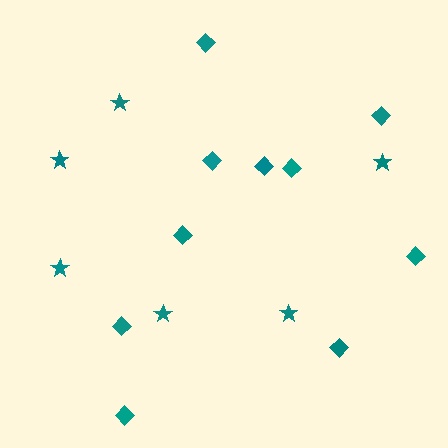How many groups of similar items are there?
There are 2 groups: one group of stars (6) and one group of diamonds (10).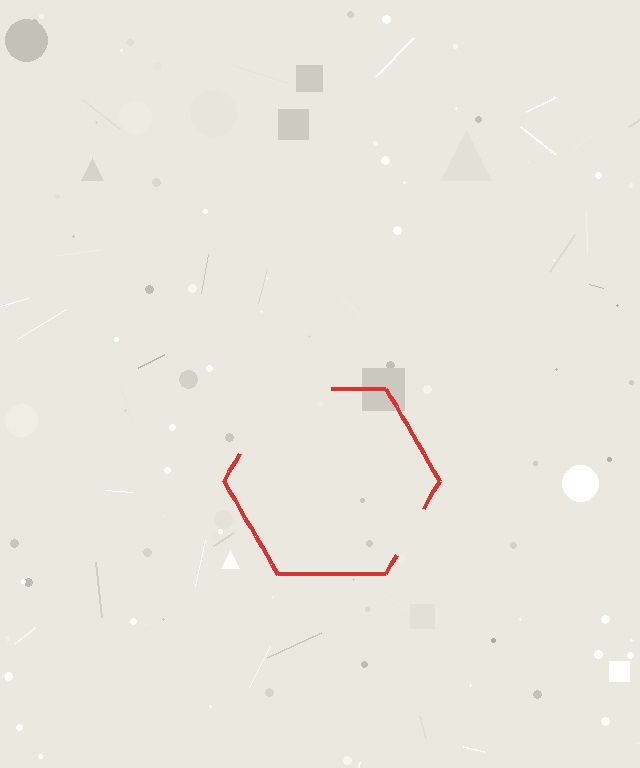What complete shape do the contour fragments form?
The contour fragments form a hexagon.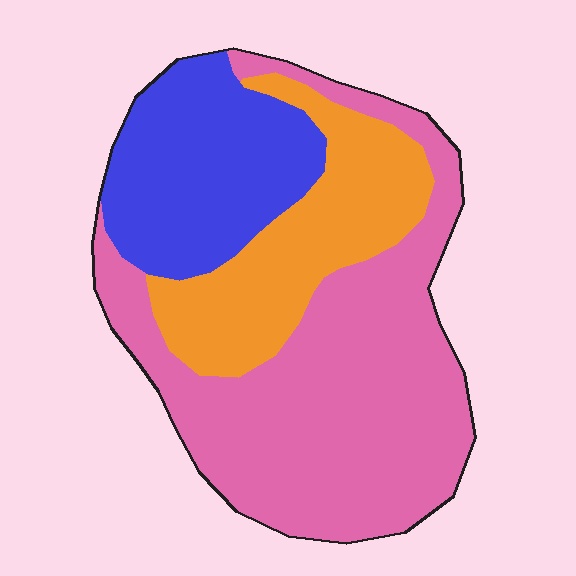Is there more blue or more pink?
Pink.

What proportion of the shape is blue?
Blue covers 24% of the shape.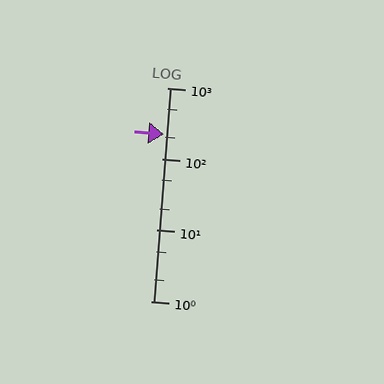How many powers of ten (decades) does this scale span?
The scale spans 3 decades, from 1 to 1000.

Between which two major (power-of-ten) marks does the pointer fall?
The pointer is between 100 and 1000.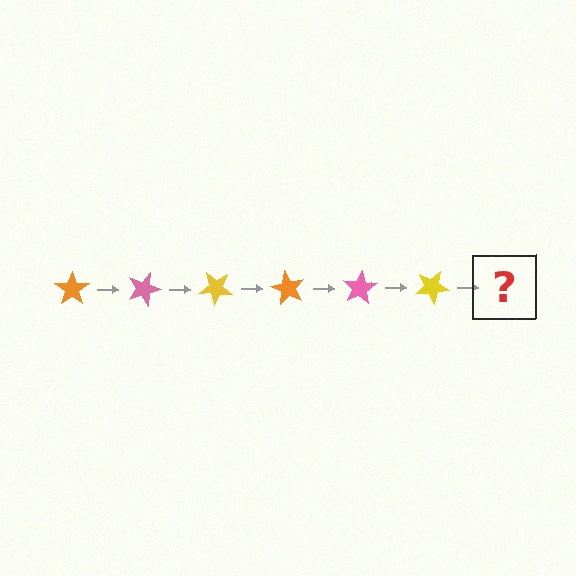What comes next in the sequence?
The next element should be an orange star, rotated 120 degrees from the start.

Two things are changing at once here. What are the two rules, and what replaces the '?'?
The two rules are that it rotates 20 degrees each step and the color cycles through orange, pink, and yellow. The '?' should be an orange star, rotated 120 degrees from the start.